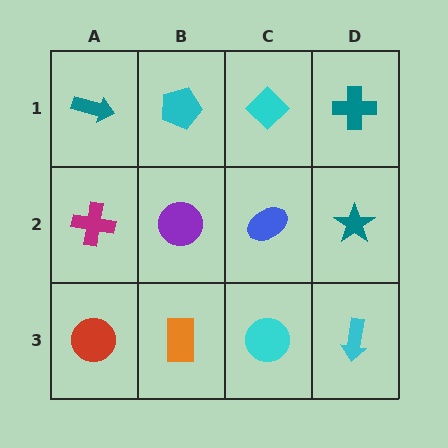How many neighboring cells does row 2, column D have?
3.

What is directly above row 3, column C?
A blue ellipse.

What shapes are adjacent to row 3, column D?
A teal star (row 2, column D), a cyan circle (row 3, column C).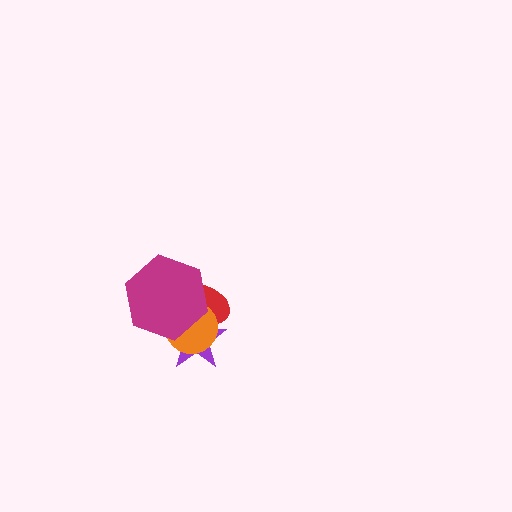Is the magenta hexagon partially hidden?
No, no other shape covers it.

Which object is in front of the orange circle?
The magenta hexagon is in front of the orange circle.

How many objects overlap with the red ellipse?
3 objects overlap with the red ellipse.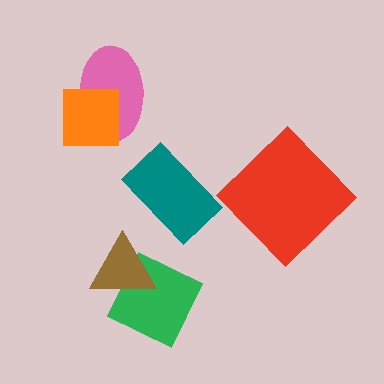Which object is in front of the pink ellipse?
The orange square is in front of the pink ellipse.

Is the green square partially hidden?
Yes, it is partially covered by another shape.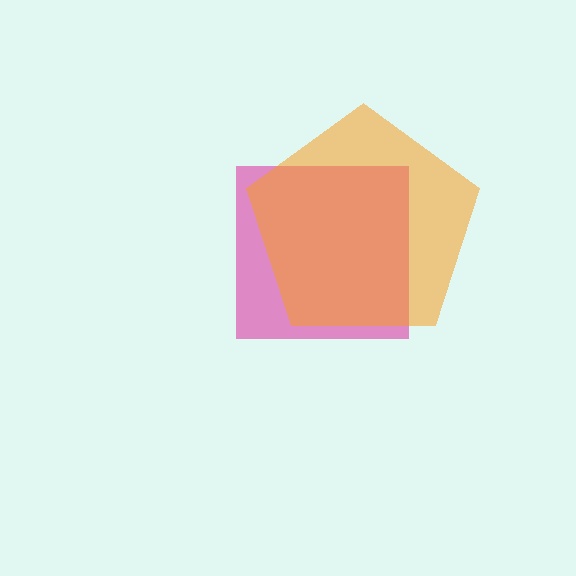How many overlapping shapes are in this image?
There are 2 overlapping shapes in the image.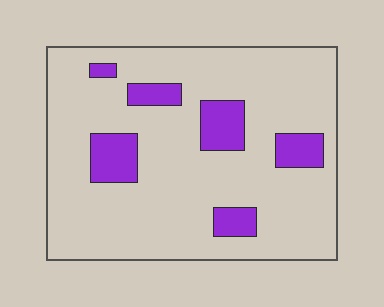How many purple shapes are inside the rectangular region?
6.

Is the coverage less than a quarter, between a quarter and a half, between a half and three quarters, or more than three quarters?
Less than a quarter.